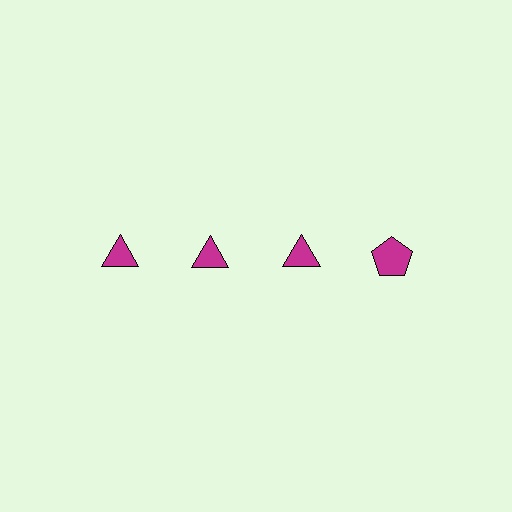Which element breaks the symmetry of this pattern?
The magenta pentagon in the top row, second from right column breaks the symmetry. All other shapes are magenta triangles.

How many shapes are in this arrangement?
There are 4 shapes arranged in a grid pattern.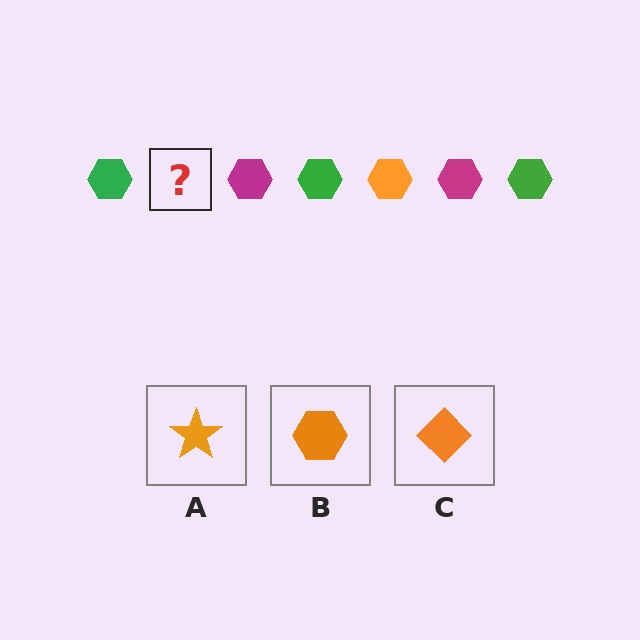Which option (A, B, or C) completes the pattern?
B.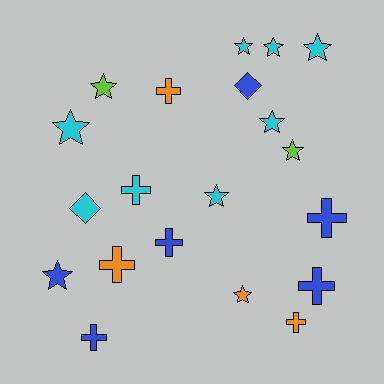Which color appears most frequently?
Cyan, with 8 objects.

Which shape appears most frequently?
Star, with 10 objects.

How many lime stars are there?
There are 2 lime stars.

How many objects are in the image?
There are 20 objects.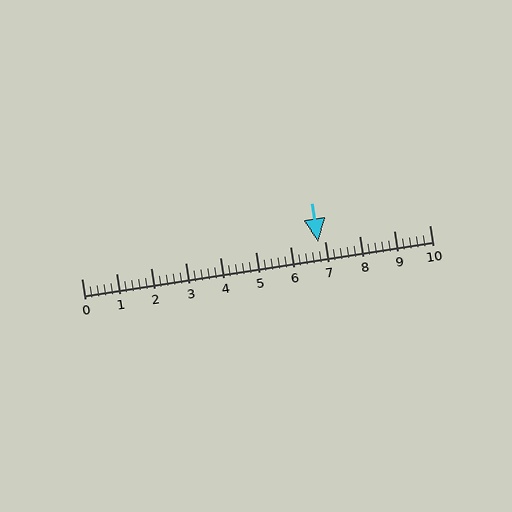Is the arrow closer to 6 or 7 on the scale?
The arrow is closer to 7.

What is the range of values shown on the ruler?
The ruler shows values from 0 to 10.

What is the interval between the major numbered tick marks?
The major tick marks are spaced 1 units apart.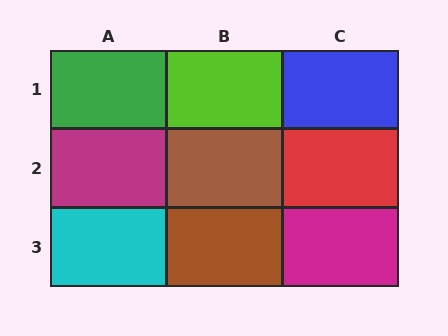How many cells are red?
1 cell is red.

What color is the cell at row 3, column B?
Brown.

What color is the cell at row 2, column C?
Red.